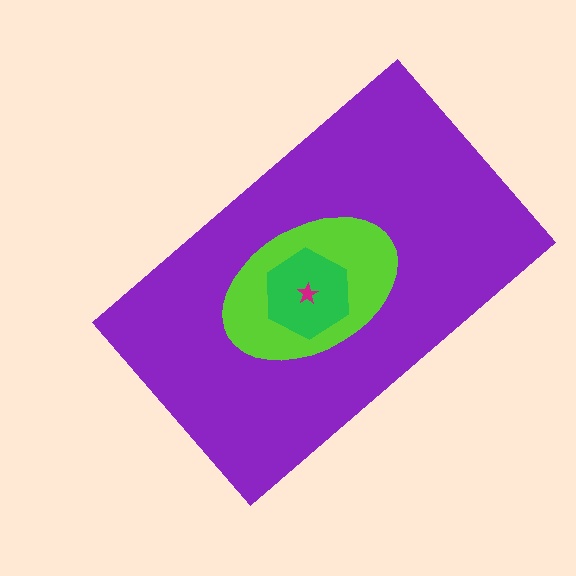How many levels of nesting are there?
4.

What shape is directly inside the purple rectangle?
The lime ellipse.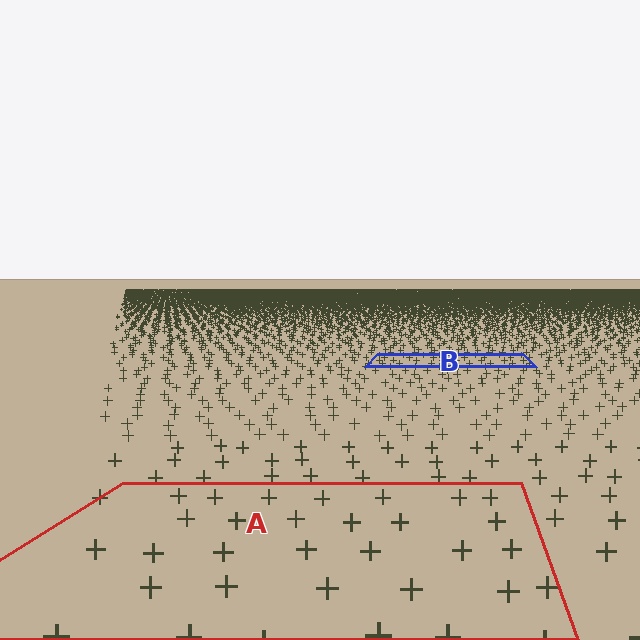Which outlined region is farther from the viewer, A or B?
Region B is farther from the viewer — the texture elements inside it appear smaller and more densely packed.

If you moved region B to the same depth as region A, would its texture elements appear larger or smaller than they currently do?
They would appear larger. At a closer depth, the same texture elements are projected at a bigger on-screen size.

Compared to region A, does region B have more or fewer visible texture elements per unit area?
Region B has more texture elements per unit area — they are packed more densely because it is farther away.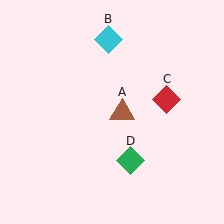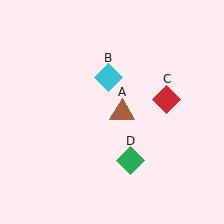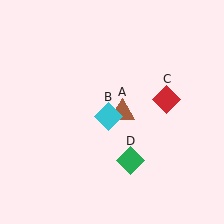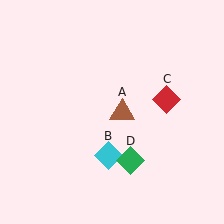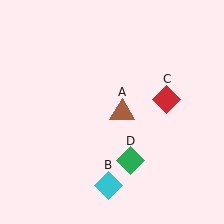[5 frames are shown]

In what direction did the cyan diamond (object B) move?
The cyan diamond (object B) moved down.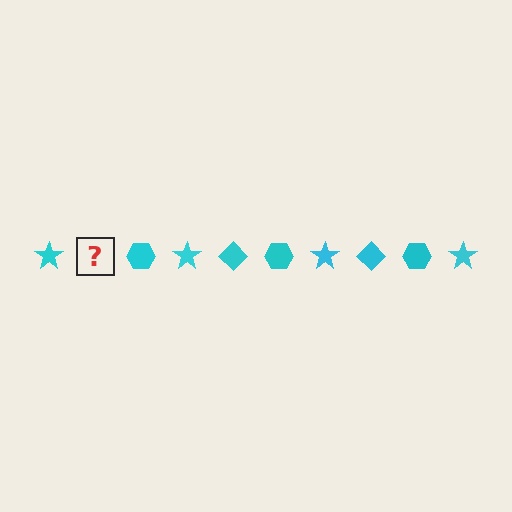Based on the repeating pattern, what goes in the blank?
The blank should be a cyan diamond.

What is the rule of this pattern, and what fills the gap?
The rule is that the pattern cycles through star, diamond, hexagon shapes in cyan. The gap should be filled with a cyan diamond.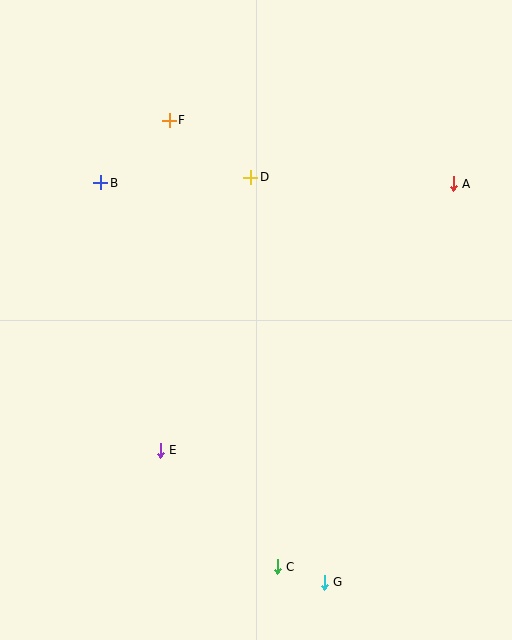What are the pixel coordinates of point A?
Point A is at (453, 184).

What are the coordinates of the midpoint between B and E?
The midpoint between B and E is at (130, 317).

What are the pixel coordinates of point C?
Point C is at (277, 567).